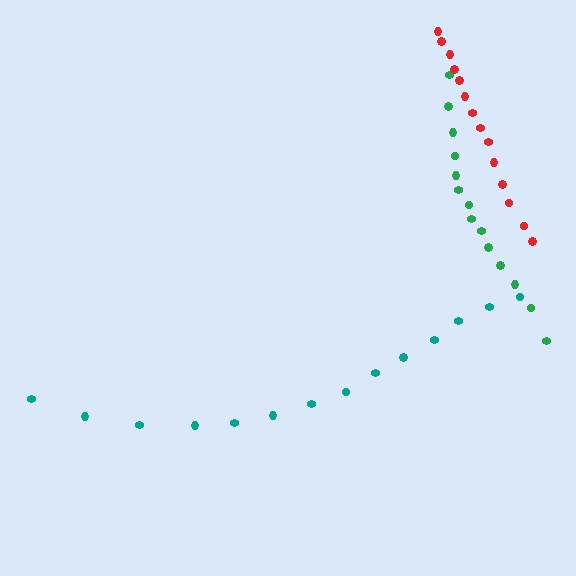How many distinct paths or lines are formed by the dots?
There are 3 distinct paths.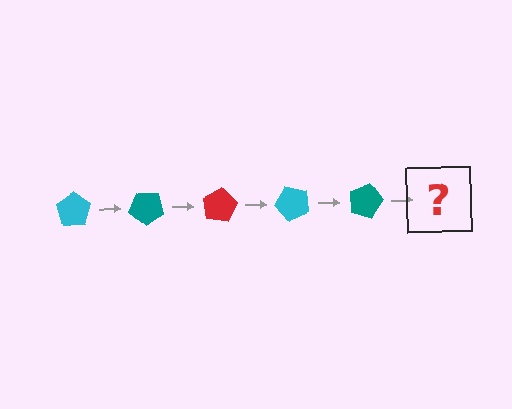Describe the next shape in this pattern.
It should be a red pentagon, rotated 200 degrees from the start.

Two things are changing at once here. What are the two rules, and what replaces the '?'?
The two rules are that it rotates 40 degrees each step and the color cycles through cyan, teal, and red. The '?' should be a red pentagon, rotated 200 degrees from the start.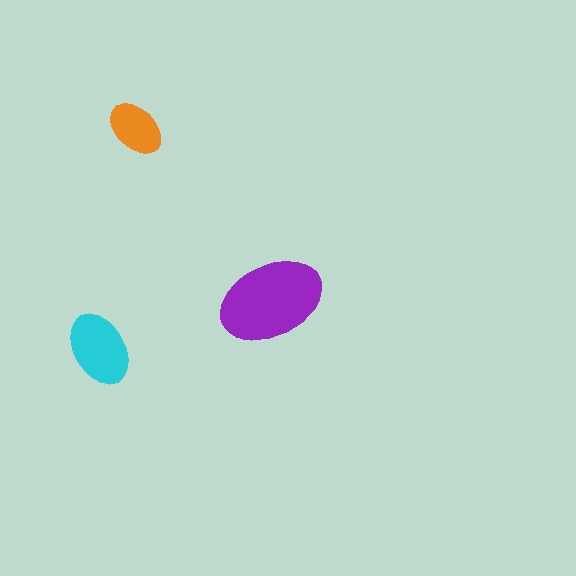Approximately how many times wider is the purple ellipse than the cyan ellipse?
About 1.5 times wider.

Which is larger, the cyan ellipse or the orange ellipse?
The cyan one.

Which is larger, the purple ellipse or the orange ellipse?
The purple one.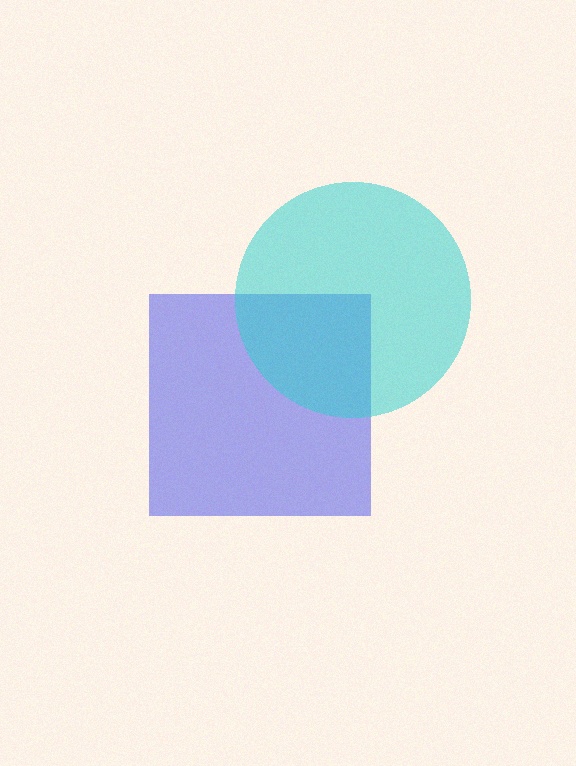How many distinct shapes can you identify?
There are 2 distinct shapes: a blue square, a cyan circle.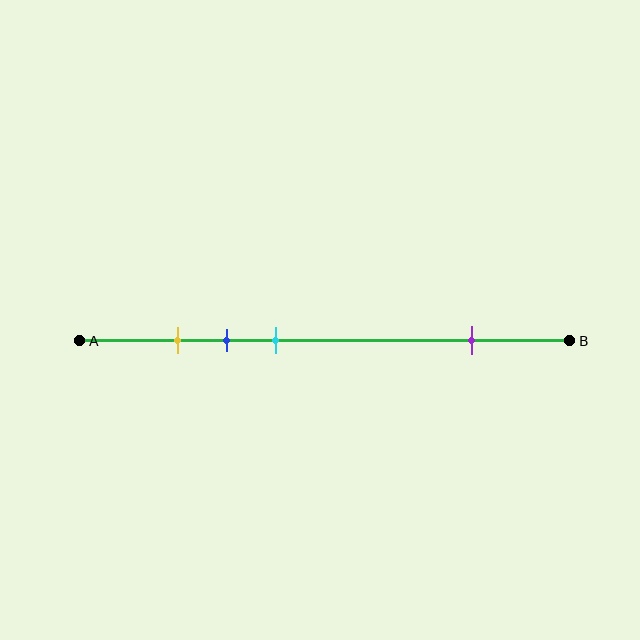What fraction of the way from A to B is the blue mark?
The blue mark is approximately 30% (0.3) of the way from A to B.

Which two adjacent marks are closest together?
The yellow and blue marks are the closest adjacent pair.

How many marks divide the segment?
There are 4 marks dividing the segment.